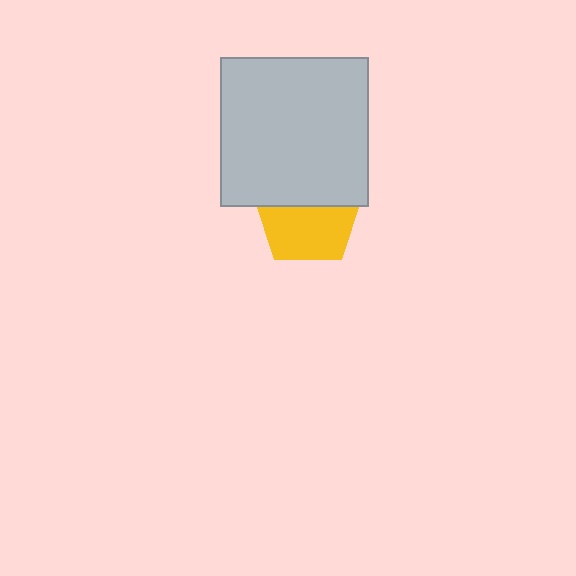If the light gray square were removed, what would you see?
You would see the complete yellow pentagon.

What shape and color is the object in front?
The object in front is a light gray square.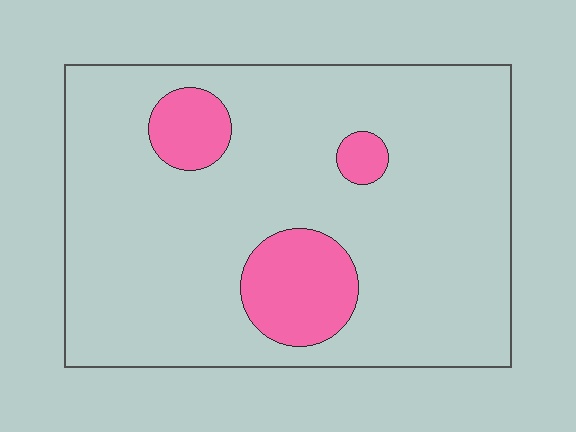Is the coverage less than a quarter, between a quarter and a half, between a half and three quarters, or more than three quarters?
Less than a quarter.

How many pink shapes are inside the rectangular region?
3.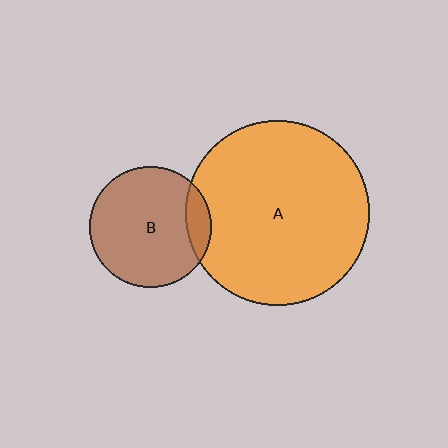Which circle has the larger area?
Circle A (orange).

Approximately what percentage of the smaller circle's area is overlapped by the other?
Approximately 10%.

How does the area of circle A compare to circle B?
Approximately 2.3 times.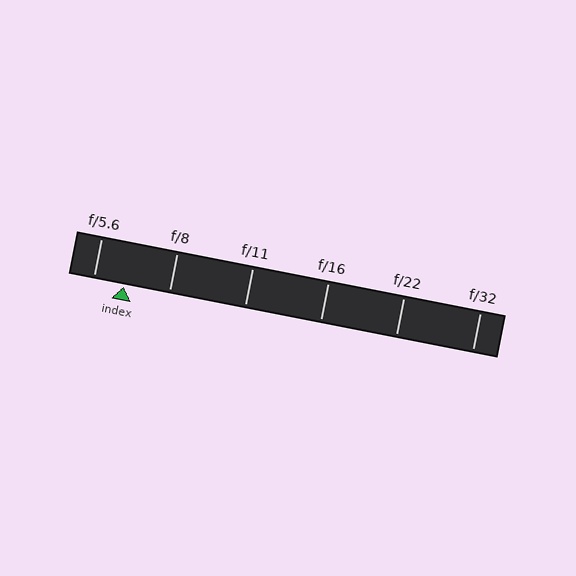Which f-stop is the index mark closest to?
The index mark is closest to f/5.6.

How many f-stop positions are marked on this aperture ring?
There are 6 f-stop positions marked.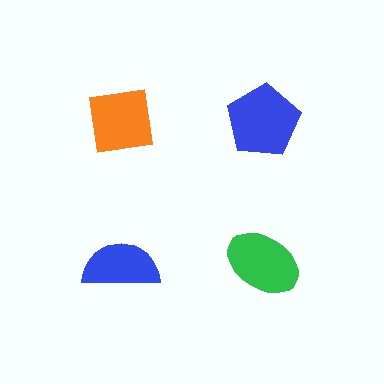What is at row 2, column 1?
A blue semicircle.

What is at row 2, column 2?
A green ellipse.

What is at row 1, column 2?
A blue pentagon.